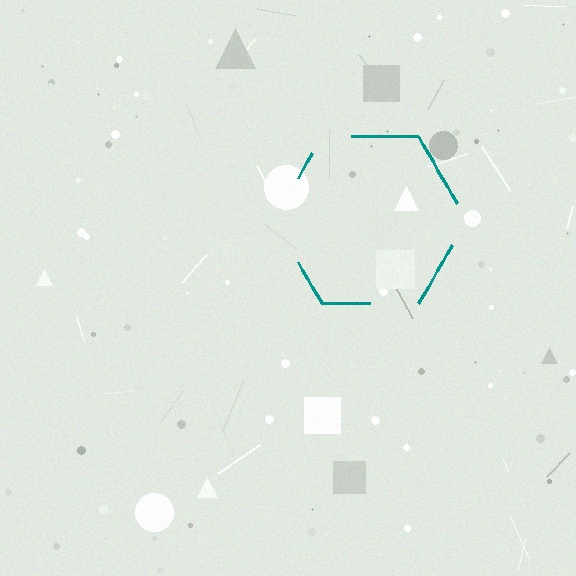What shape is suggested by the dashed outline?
The dashed outline suggests a hexagon.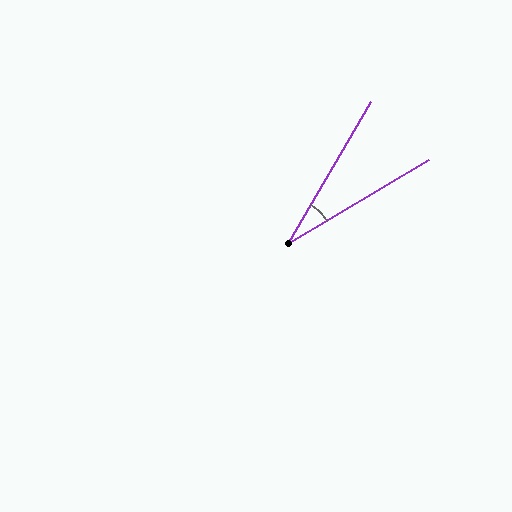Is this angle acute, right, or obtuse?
It is acute.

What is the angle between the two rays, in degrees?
Approximately 29 degrees.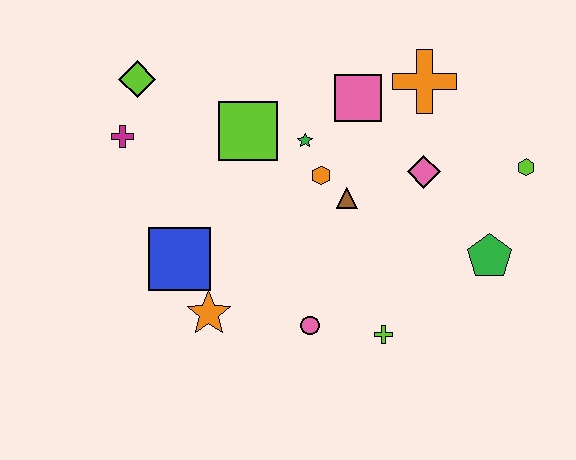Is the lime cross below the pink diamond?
Yes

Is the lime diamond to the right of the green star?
No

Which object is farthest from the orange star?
The lime hexagon is farthest from the orange star.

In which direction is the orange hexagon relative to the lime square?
The orange hexagon is to the right of the lime square.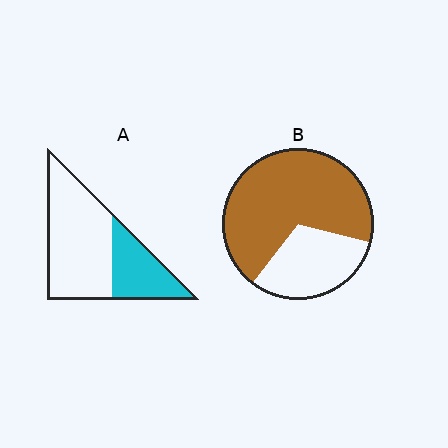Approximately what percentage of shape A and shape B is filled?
A is approximately 35% and B is approximately 70%.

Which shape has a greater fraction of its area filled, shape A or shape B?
Shape B.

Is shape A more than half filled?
No.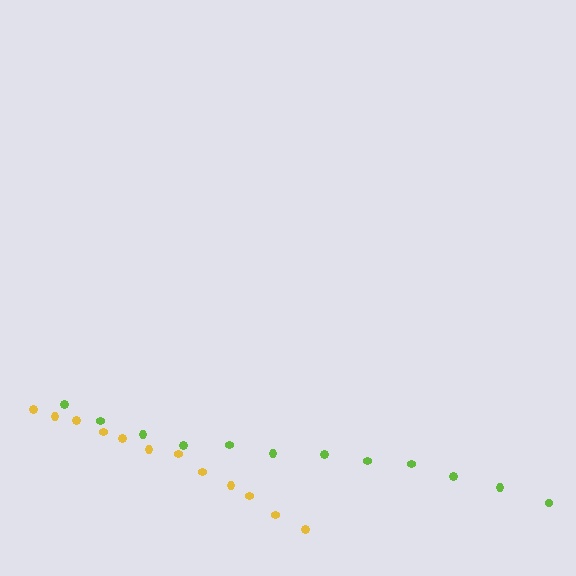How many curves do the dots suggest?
There are 2 distinct paths.